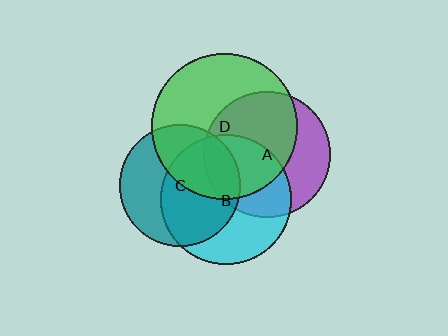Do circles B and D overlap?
Yes.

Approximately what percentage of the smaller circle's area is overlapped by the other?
Approximately 40%.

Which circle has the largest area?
Circle D (green).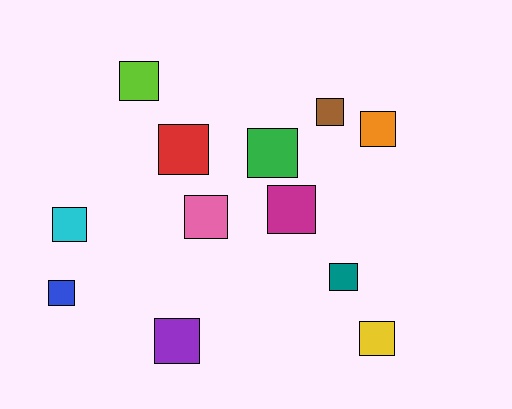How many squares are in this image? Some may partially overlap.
There are 12 squares.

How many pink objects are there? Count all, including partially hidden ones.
There is 1 pink object.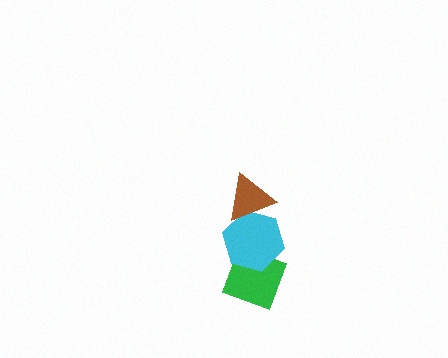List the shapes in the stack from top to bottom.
From top to bottom: the brown triangle, the cyan hexagon, the green diamond.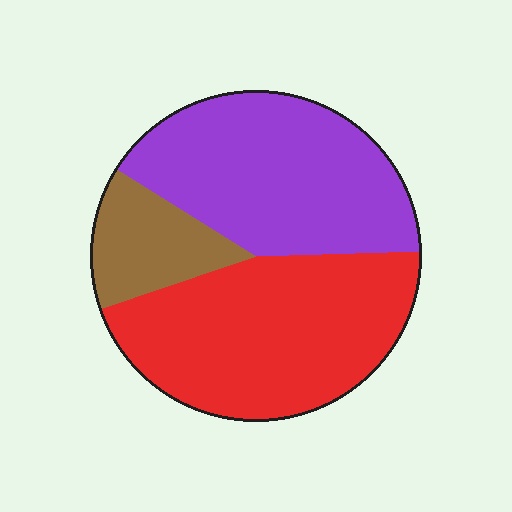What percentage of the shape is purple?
Purple covers roughly 40% of the shape.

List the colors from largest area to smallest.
From largest to smallest: red, purple, brown.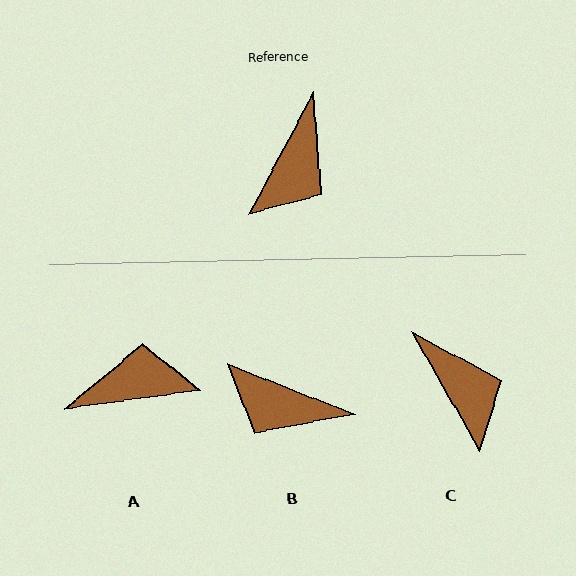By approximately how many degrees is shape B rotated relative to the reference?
Approximately 84 degrees clockwise.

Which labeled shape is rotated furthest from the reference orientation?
A, about 126 degrees away.